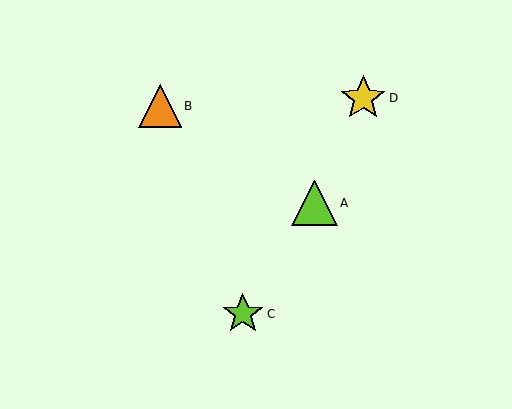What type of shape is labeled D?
Shape D is a yellow star.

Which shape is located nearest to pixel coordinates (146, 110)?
The orange triangle (labeled B) at (160, 106) is nearest to that location.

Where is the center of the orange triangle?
The center of the orange triangle is at (160, 106).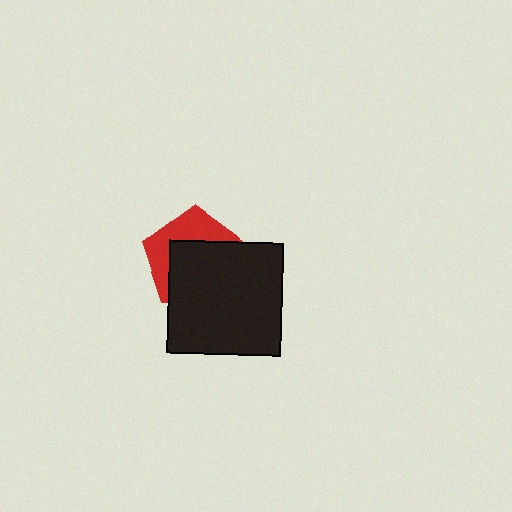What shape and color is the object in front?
The object in front is a black square.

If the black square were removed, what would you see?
You would see the complete red pentagon.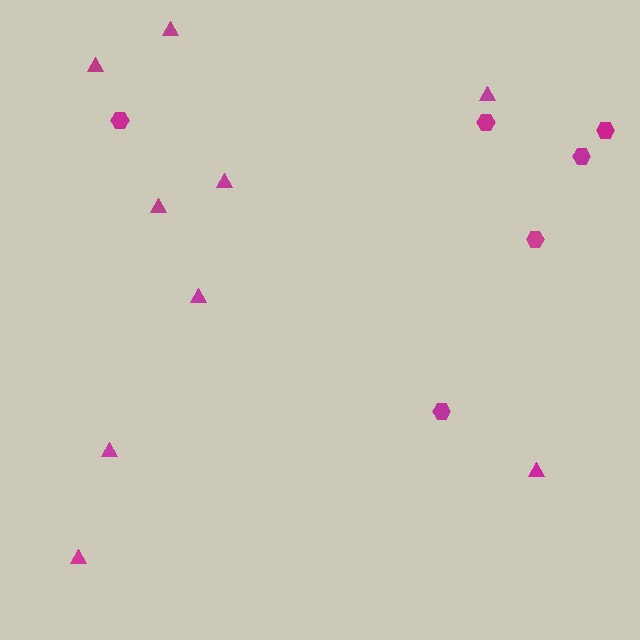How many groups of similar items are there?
There are 2 groups: one group of triangles (9) and one group of hexagons (6).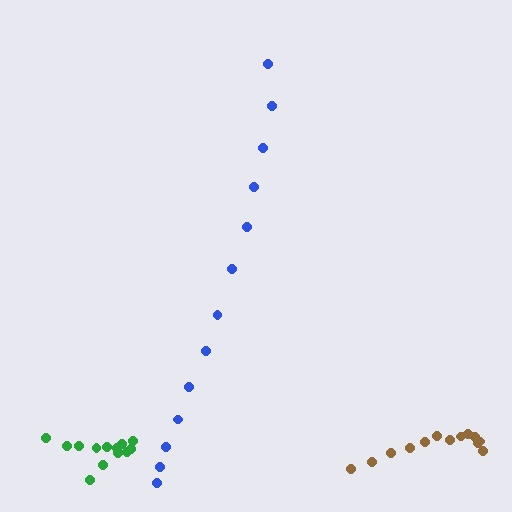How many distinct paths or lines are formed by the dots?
There are 3 distinct paths.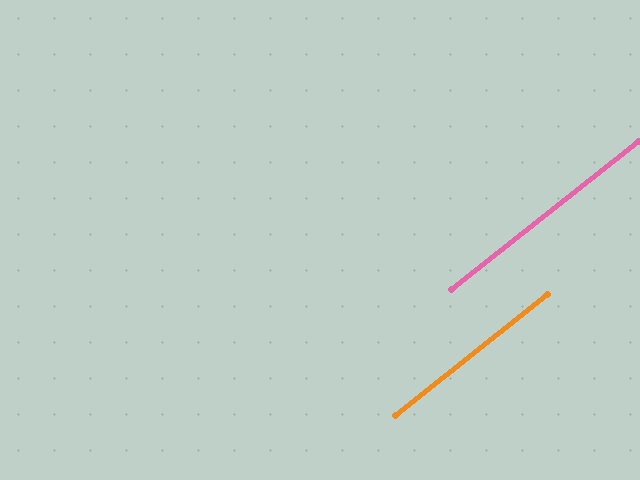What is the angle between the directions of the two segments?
Approximately 0 degrees.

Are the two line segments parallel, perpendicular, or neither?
Parallel — their directions differ by only 0.4°.